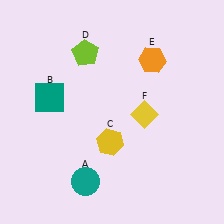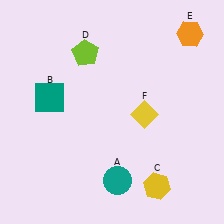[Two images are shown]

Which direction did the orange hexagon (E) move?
The orange hexagon (E) moved right.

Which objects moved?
The objects that moved are: the teal circle (A), the yellow hexagon (C), the orange hexagon (E).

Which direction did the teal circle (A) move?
The teal circle (A) moved right.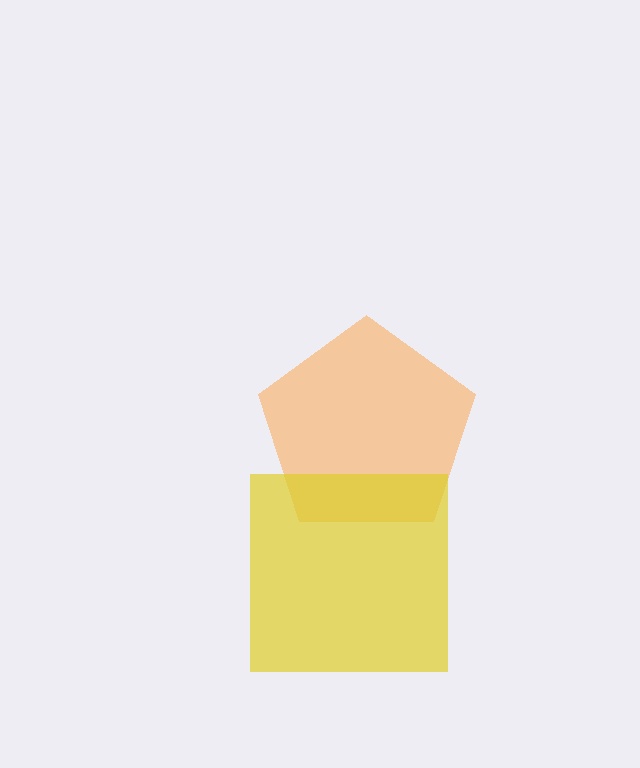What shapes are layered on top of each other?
The layered shapes are: an orange pentagon, a yellow square.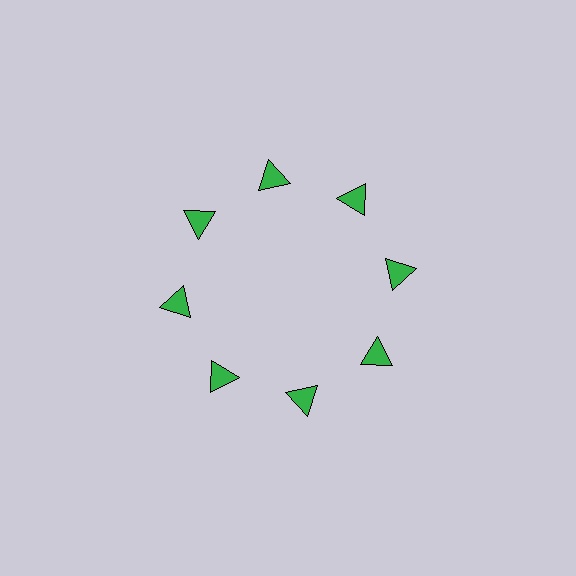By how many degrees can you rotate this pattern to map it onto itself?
The pattern maps onto itself every 45 degrees of rotation.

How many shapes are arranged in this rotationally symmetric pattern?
There are 8 shapes, arranged in 8 groups of 1.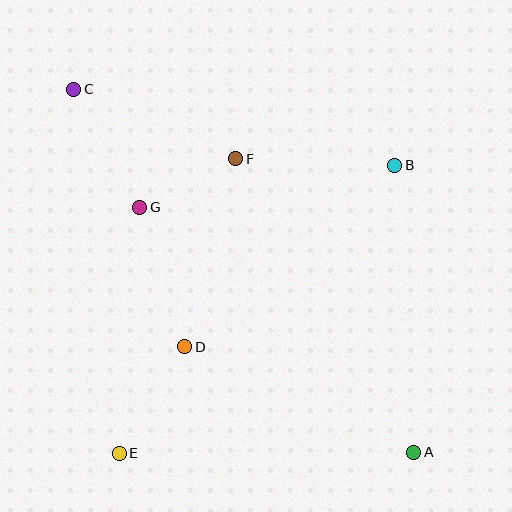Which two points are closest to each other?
Points F and G are closest to each other.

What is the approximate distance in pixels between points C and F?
The distance between C and F is approximately 176 pixels.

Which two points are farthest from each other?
Points A and C are farthest from each other.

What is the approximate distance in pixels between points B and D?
The distance between B and D is approximately 277 pixels.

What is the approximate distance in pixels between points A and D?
The distance between A and D is approximately 252 pixels.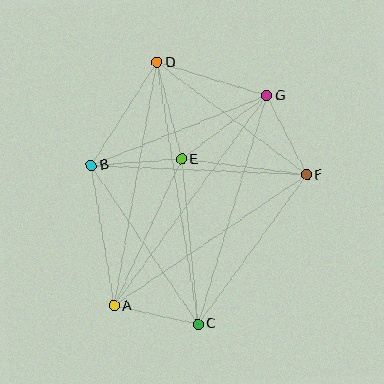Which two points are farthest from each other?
Points C and D are farthest from each other.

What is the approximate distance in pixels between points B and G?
The distance between B and G is approximately 189 pixels.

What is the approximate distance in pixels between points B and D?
The distance between B and D is approximately 122 pixels.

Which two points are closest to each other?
Points A and C are closest to each other.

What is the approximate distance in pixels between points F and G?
The distance between F and G is approximately 89 pixels.